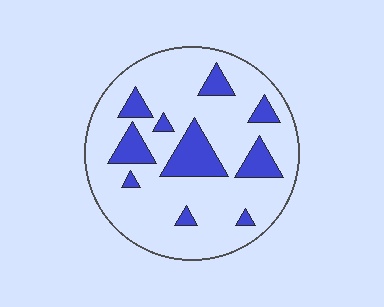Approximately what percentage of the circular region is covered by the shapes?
Approximately 20%.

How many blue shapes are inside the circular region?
10.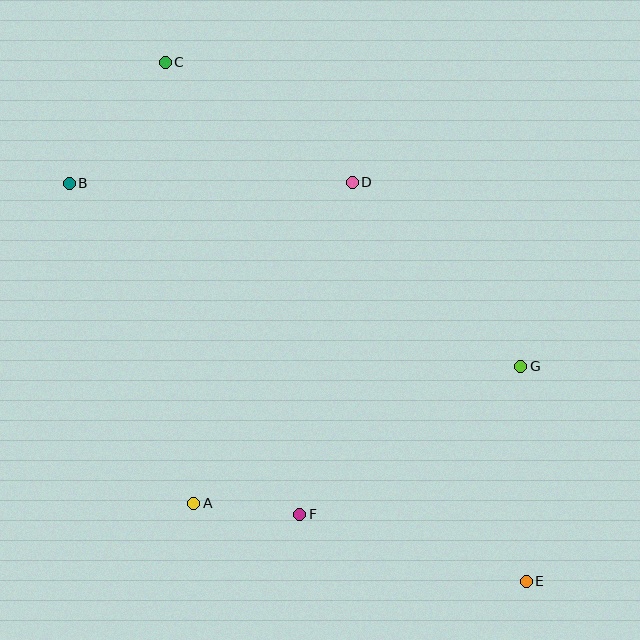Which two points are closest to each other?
Points A and F are closest to each other.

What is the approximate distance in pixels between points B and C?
The distance between B and C is approximately 154 pixels.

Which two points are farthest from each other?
Points C and E are farthest from each other.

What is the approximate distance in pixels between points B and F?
The distance between B and F is approximately 404 pixels.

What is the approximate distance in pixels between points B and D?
The distance between B and D is approximately 283 pixels.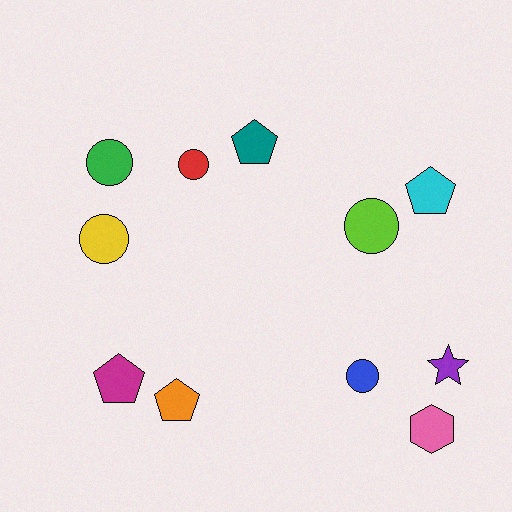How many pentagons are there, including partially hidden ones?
There are 4 pentagons.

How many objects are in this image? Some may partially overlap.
There are 11 objects.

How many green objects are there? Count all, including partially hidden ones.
There is 1 green object.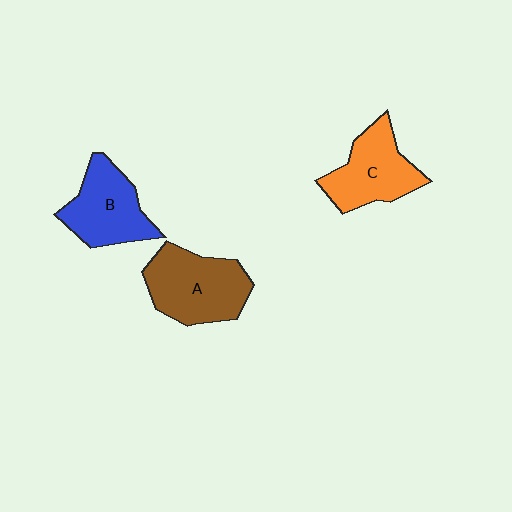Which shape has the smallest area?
Shape C (orange).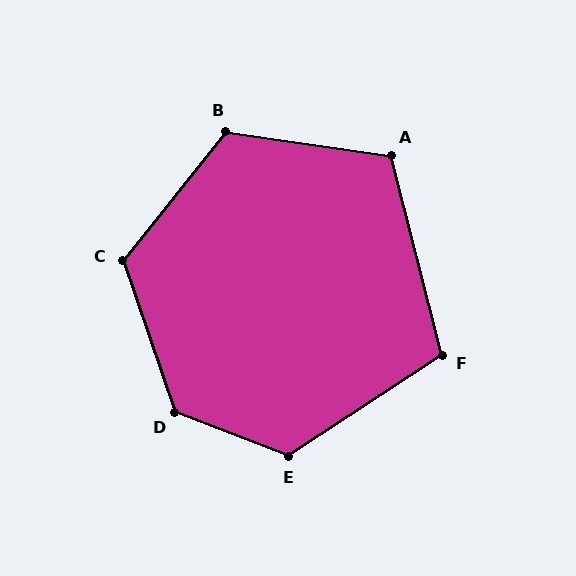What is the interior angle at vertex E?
Approximately 126 degrees (obtuse).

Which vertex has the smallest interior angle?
F, at approximately 109 degrees.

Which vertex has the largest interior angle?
D, at approximately 130 degrees.